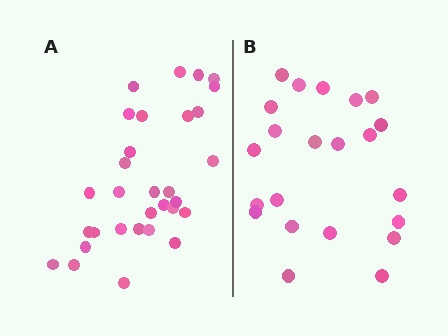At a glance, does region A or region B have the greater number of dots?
Region A (the left region) has more dots.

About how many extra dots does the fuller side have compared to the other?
Region A has roughly 8 or so more dots than region B.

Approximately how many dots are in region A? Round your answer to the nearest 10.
About 30 dots. (The exact count is 31, which rounds to 30.)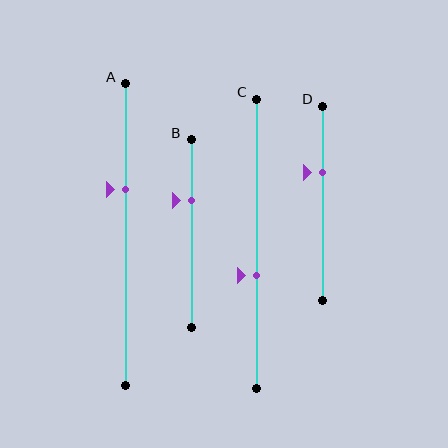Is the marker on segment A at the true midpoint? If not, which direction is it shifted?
No, the marker on segment A is shifted upward by about 15% of the segment length.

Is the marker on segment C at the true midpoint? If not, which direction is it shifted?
No, the marker on segment C is shifted downward by about 11% of the segment length.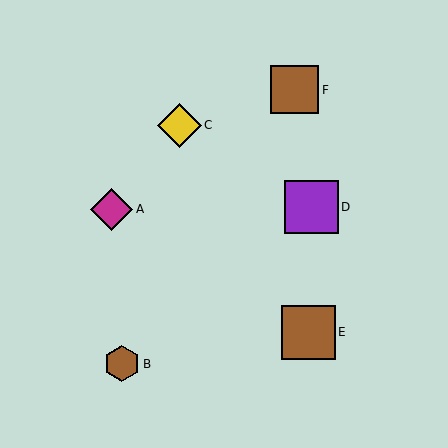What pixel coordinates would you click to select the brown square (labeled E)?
Click at (308, 332) to select the brown square E.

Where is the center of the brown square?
The center of the brown square is at (308, 332).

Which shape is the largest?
The brown square (labeled E) is the largest.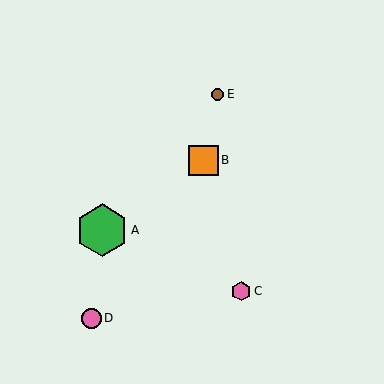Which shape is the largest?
The green hexagon (labeled A) is the largest.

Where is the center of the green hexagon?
The center of the green hexagon is at (102, 230).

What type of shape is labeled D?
Shape D is a pink circle.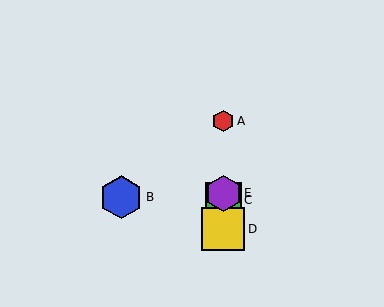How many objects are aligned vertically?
4 objects (A, C, D, E) are aligned vertically.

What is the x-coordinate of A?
Object A is at x≈223.